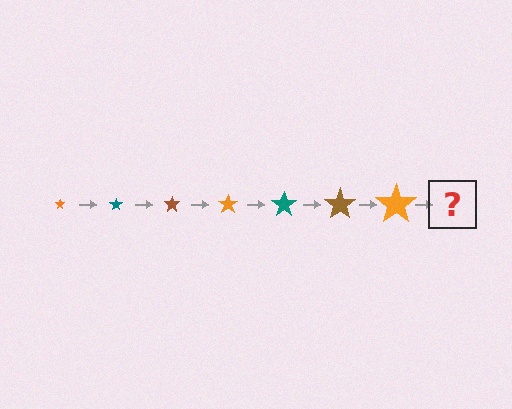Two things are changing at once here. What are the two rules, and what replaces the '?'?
The two rules are that the star grows larger each step and the color cycles through orange, teal, and brown. The '?' should be a teal star, larger than the previous one.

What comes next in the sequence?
The next element should be a teal star, larger than the previous one.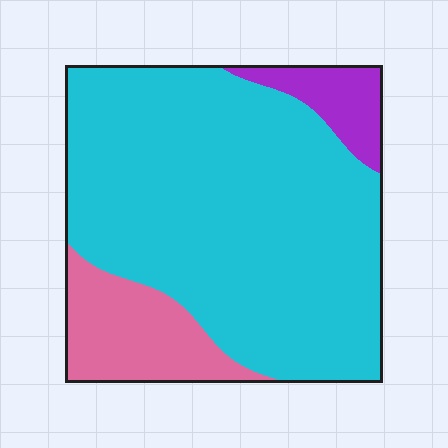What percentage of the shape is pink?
Pink takes up about one sixth (1/6) of the shape.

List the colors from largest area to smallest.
From largest to smallest: cyan, pink, purple.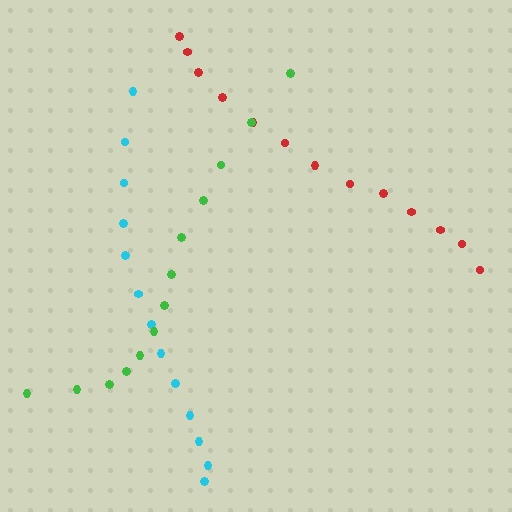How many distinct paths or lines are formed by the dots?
There are 3 distinct paths.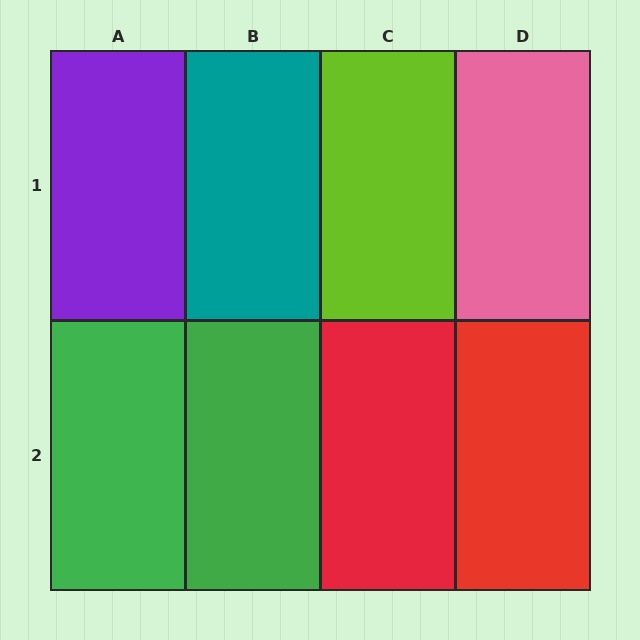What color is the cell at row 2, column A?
Green.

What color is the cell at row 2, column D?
Red.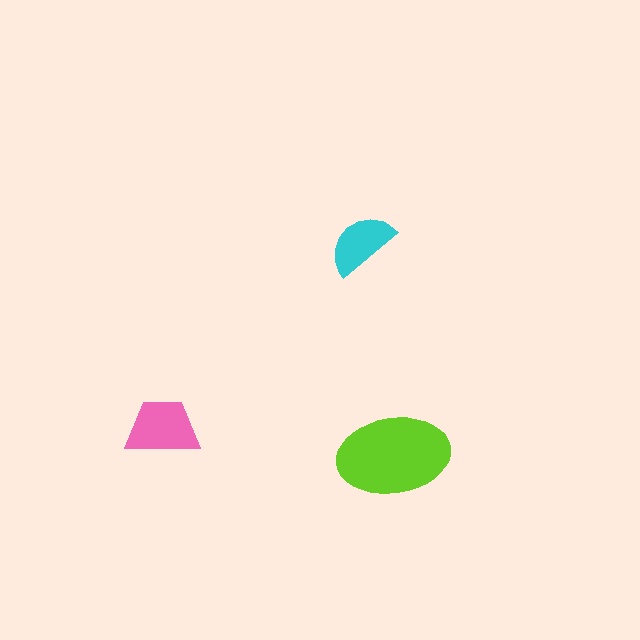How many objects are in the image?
There are 3 objects in the image.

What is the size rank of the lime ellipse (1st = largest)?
1st.